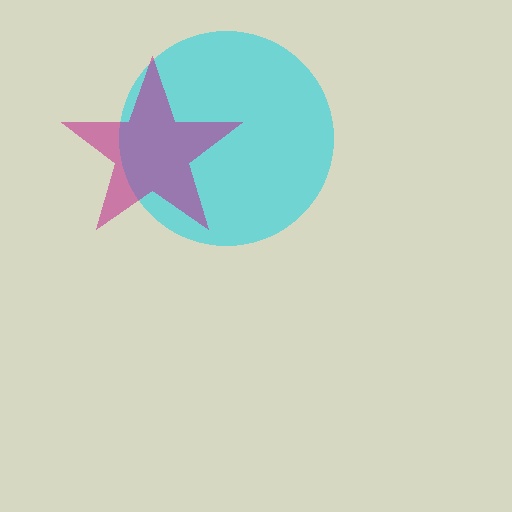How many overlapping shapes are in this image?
There are 2 overlapping shapes in the image.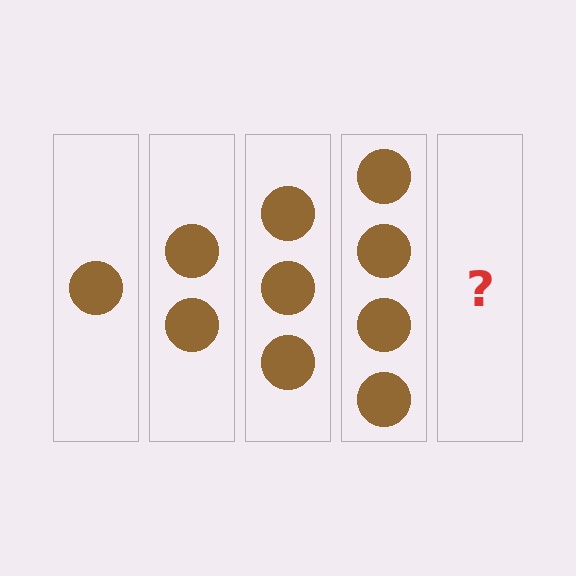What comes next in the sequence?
The next element should be 5 circles.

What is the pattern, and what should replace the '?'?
The pattern is that each step adds one more circle. The '?' should be 5 circles.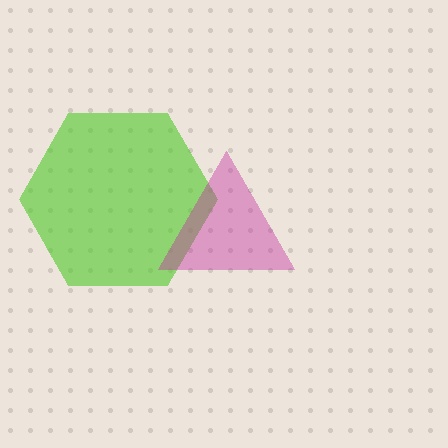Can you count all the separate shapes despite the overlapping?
Yes, there are 2 separate shapes.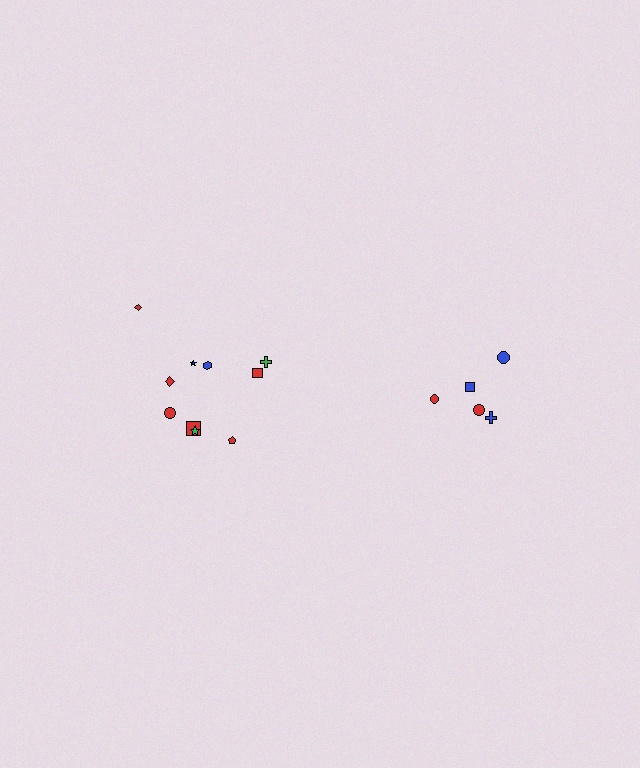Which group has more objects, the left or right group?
The left group.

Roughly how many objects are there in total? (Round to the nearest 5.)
Roughly 15 objects in total.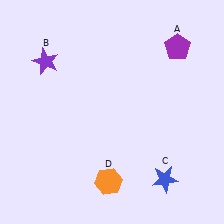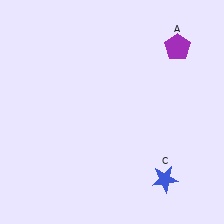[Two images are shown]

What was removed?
The orange hexagon (D), the purple star (B) were removed in Image 2.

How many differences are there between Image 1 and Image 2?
There are 2 differences between the two images.